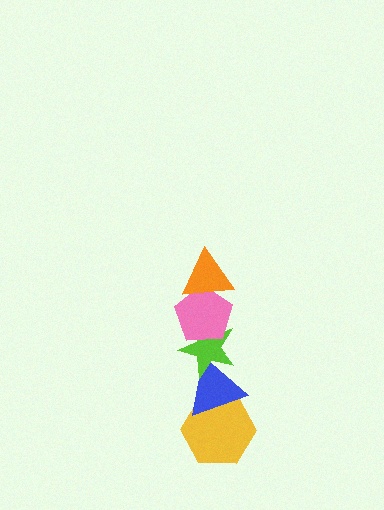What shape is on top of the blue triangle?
The lime star is on top of the blue triangle.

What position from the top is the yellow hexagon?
The yellow hexagon is 5th from the top.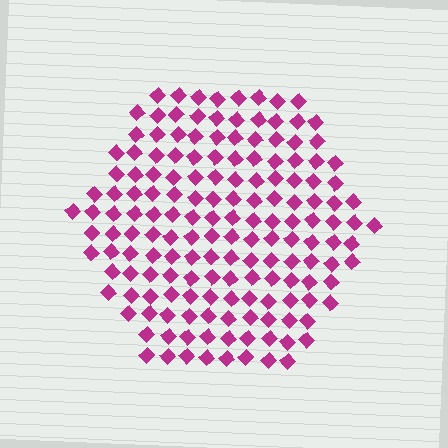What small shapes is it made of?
It is made of small diamonds.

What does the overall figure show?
The overall figure shows a hexagon.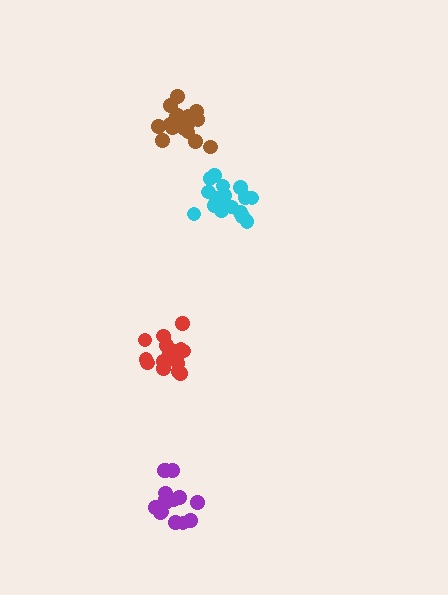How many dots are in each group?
Group 1: 17 dots, Group 2: 19 dots, Group 3: 16 dots, Group 4: 15 dots (67 total).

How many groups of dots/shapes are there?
There are 4 groups.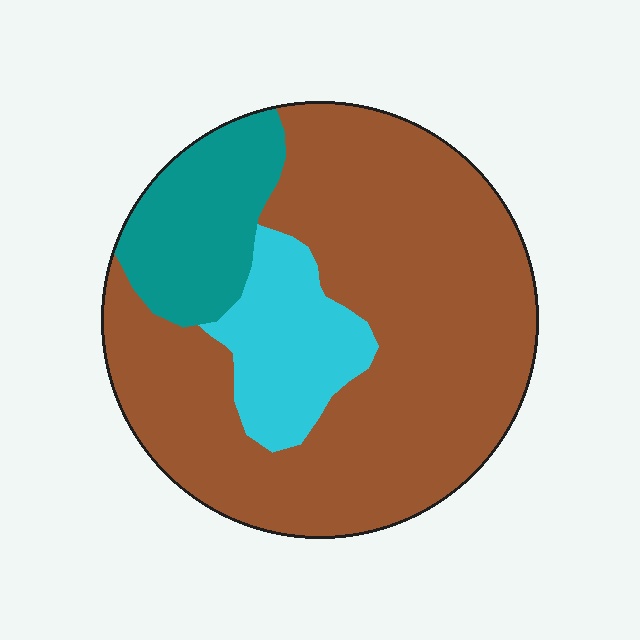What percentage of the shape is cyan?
Cyan takes up about one eighth (1/8) of the shape.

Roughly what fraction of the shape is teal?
Teal covers 16% of the shape.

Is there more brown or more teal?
Brown.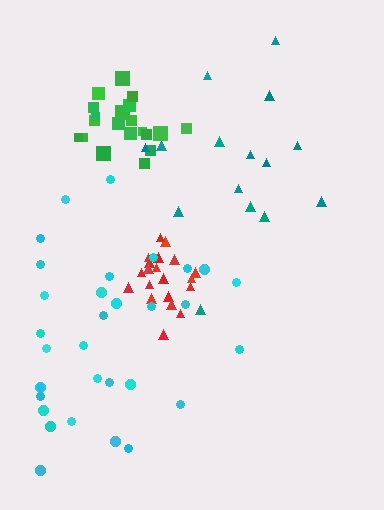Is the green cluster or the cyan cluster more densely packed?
Green.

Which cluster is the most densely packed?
Red.